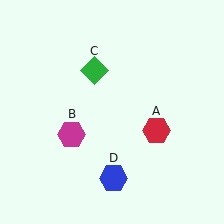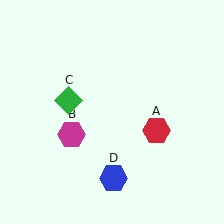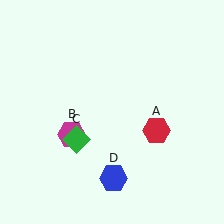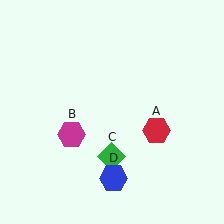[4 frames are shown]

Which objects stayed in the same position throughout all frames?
Red hexagon (object A) and magenta hexagon (object B) and blue hexagon (object D) remained stationary.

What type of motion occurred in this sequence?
The green diamond (object C) rotated counterclockwise around the center of the scene.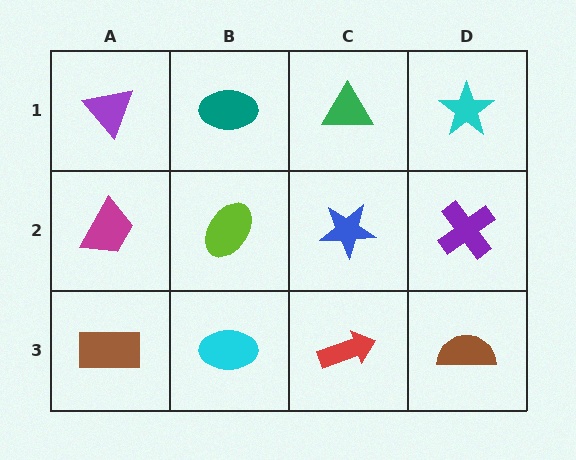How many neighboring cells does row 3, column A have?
2.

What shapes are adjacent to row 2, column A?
A purple triangle (row 1, column A), a brown rectangle (row 3, column A), a lime ellipse (row 2, column B).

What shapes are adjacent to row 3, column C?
A blue star (row 2, column C), a cyan ellipse (row 3, column B), a brown semicircle (row 3, column D).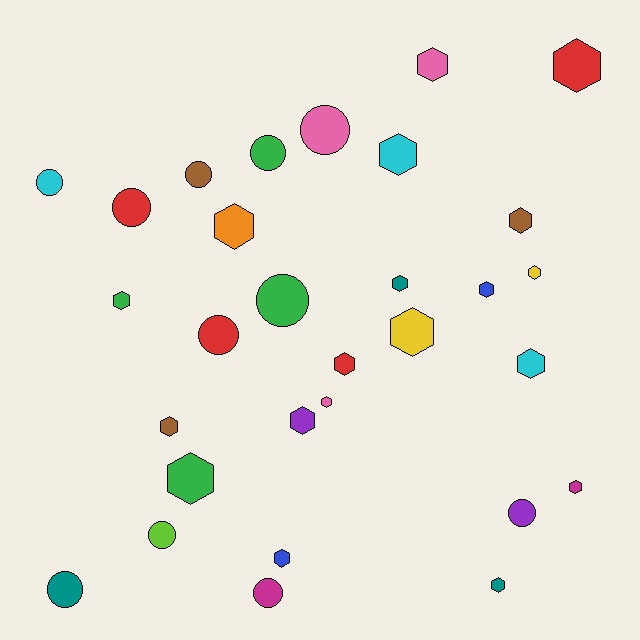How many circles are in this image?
There are 11 circles.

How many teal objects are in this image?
There are 3 teal objects.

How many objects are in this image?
There are 30 objects.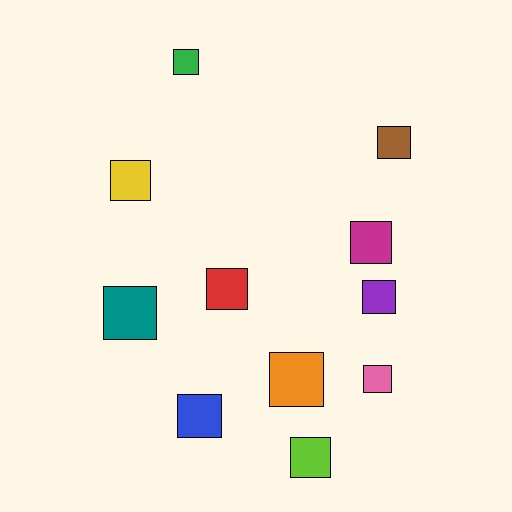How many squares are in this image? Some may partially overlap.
There are 11 squares.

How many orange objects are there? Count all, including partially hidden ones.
There is 1 orange object.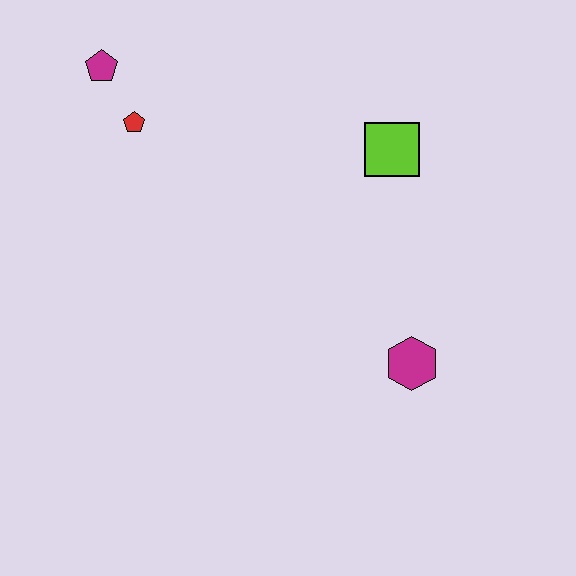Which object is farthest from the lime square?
The magenta pentagon is farthest from the lime square.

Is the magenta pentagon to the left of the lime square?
Yes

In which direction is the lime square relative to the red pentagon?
The lime square is to the right of the red pentagon.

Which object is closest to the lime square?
The magenta hexagon is closest to the lime square.